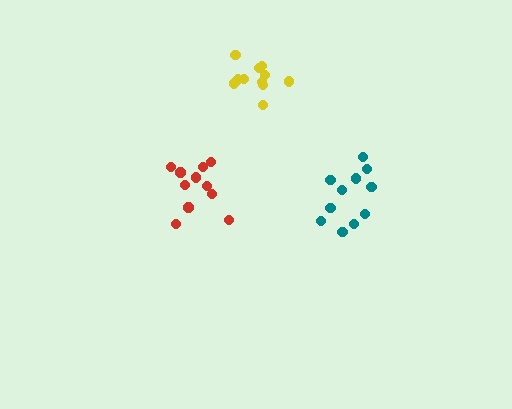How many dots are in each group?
Group 1: 11 dots, Group 2: 11 dots, Group 3: 12 dots (34 total).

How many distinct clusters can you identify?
There are 3 distinct clusters.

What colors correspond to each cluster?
The clusters are colored: teal, yellow, red.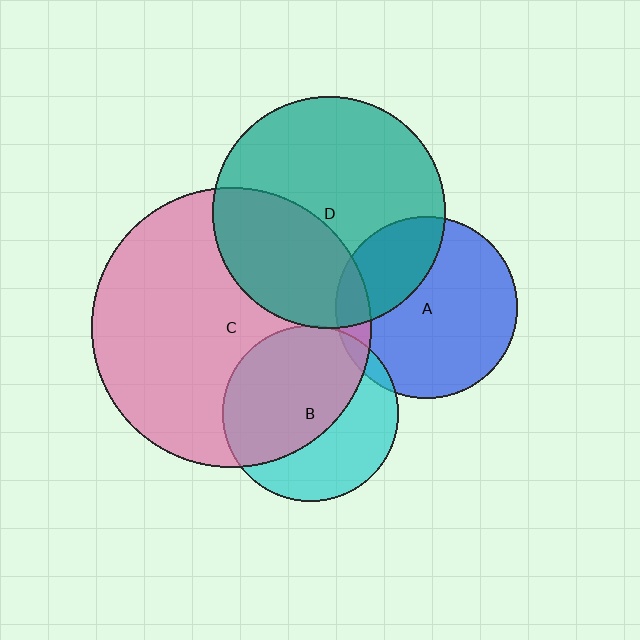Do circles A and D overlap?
Yes.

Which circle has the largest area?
Circle C (pink).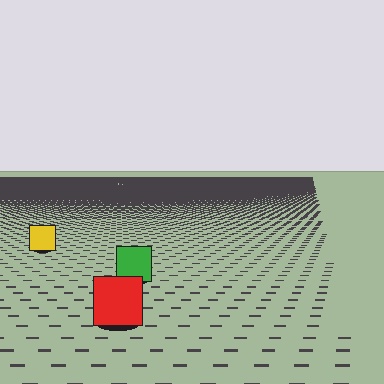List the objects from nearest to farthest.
From nearest to farthest: the red square, the green square, the yellow square.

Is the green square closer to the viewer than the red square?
No. The red square is closer — you can tell from the texture gradient: the ground texture is coarser near it.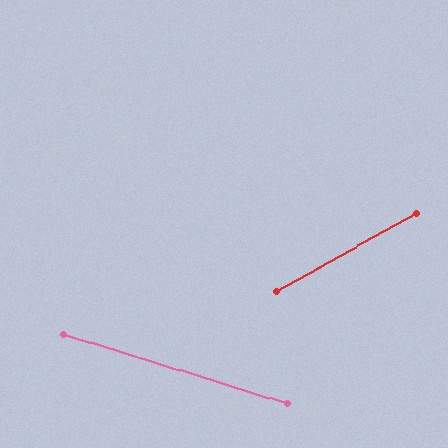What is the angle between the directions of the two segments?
Approximately 46 degrees.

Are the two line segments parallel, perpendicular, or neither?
Neither parallel nor perpendicular — they differ by about 46°.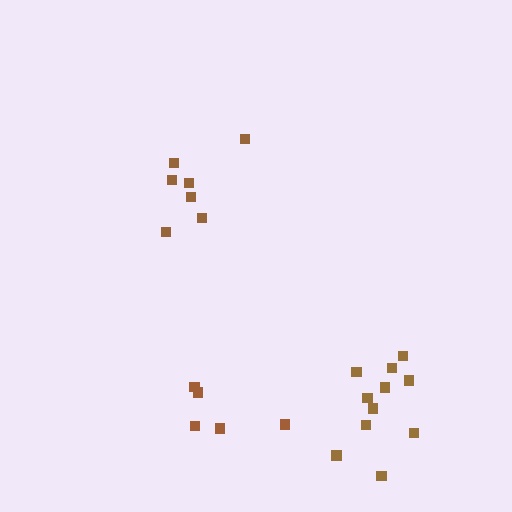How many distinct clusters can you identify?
There are 3 distinct clusters.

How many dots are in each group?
Group 1: 11 dots, Group 2: 7 dots, Group 3: 5 dots (23 total).